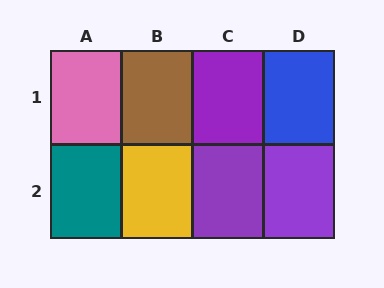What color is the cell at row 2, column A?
Teal.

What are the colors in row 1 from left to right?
Pink, brown, purple, blue.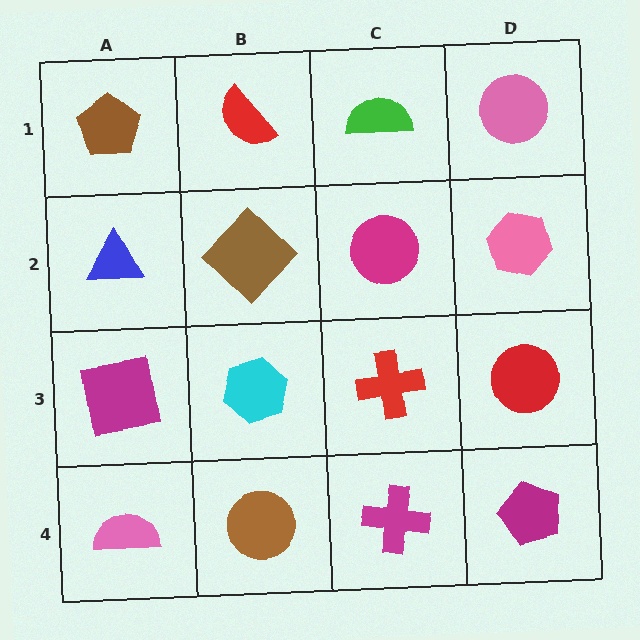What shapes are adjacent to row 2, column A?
A brown pentagon (row 1, column A), a magenta square (row 3, column A), a brown diamond (row 2, column B).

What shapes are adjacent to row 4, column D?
A red circle (row 3, column D), a magenta cross (row 4, column C).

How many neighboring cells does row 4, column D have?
2.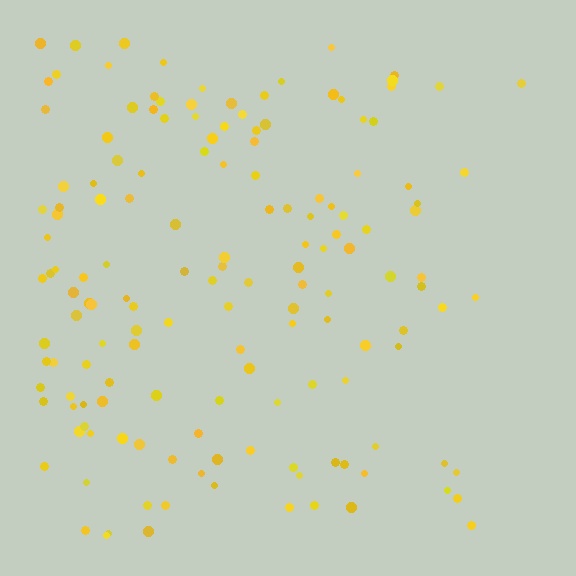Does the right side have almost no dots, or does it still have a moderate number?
Still a moderate number, just noticeably fewer than the left.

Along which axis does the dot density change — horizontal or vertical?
Horizontal.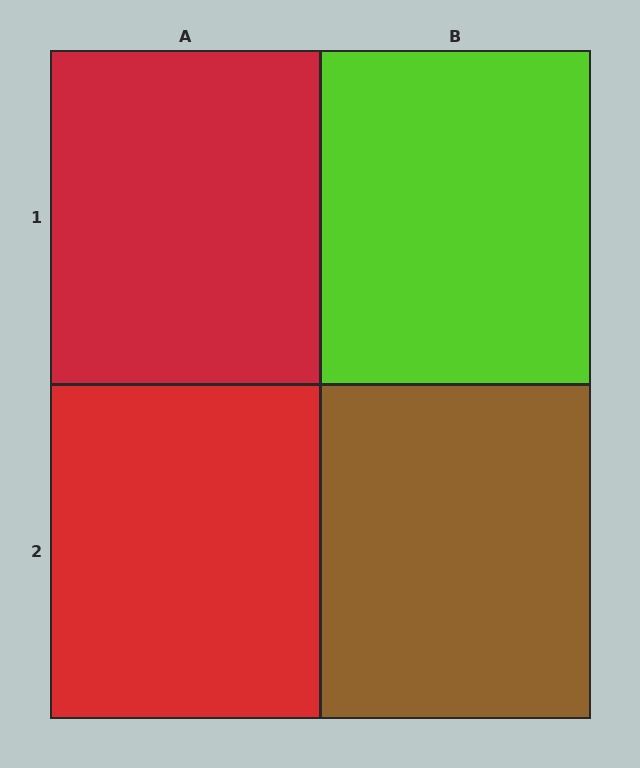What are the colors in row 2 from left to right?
Red, brown.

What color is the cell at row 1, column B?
Lime.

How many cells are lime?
1 cell is lime.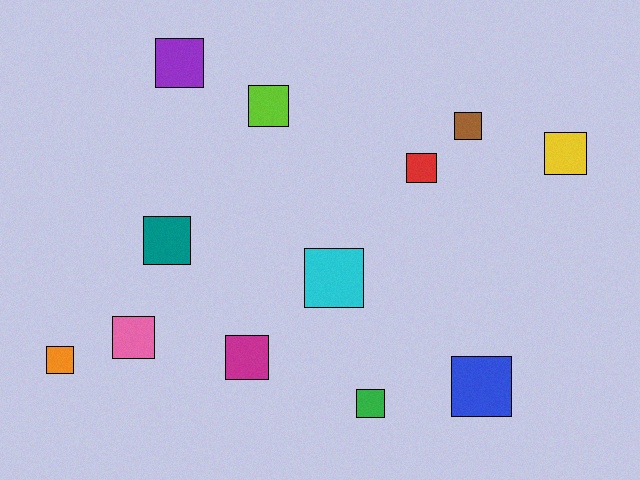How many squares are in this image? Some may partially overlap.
There are 12 squares.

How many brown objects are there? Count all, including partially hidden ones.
There is 1 brown object.